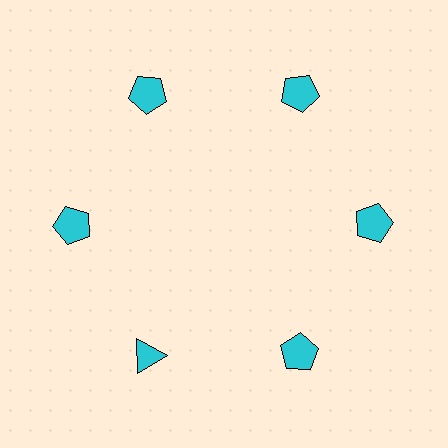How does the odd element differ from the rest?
It has a different shape: triangle instead of pentagon.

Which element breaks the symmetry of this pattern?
The cyan triangle at roughly the 7 o'clock position breaks the symmetry. All other shapes are cyan pentagons.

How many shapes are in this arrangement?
There are 6 shapes arranged in a ring pattern.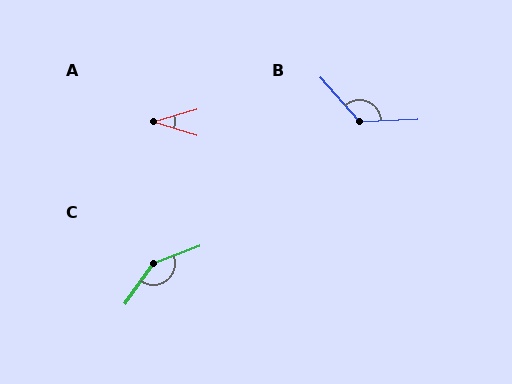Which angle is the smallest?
A, at approximately 33 degrees.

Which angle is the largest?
C, at approximately 146 degrees.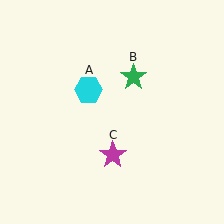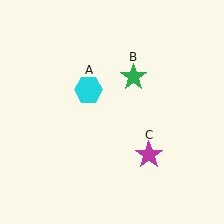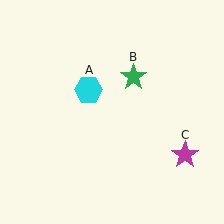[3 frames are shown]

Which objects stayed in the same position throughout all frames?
Cyan hexagon (object A) and green star (object B) remained stationary.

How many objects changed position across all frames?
1 object changed position: magenta star (object C).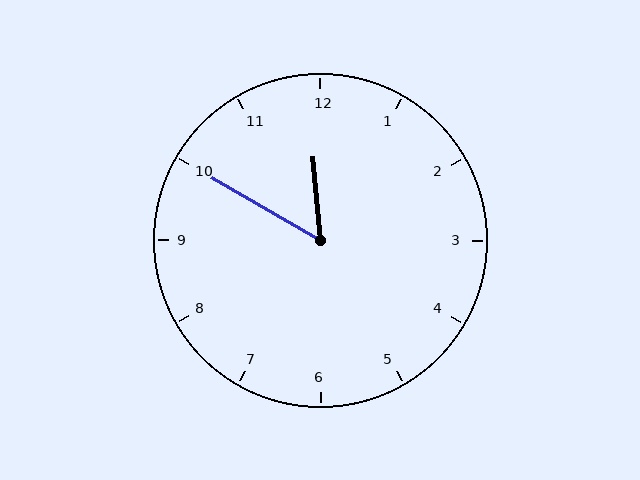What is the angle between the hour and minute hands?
Approximately 55 degrees.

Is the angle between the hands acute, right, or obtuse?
It is acute.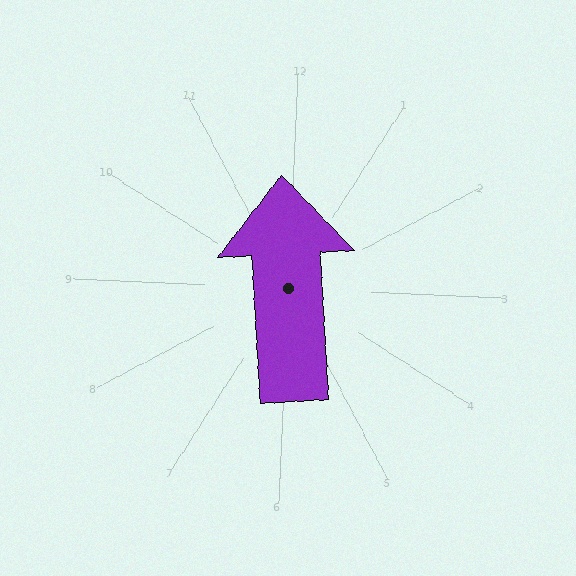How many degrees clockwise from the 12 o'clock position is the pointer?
Approximately 354 degrees.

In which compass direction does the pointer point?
North.